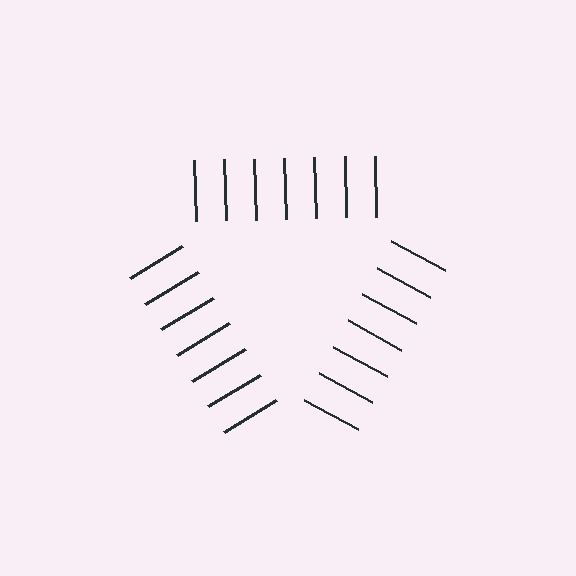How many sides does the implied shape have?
3 sides — the line-ends trace a triangle.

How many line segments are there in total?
21 — 7 along each of the 3 edges.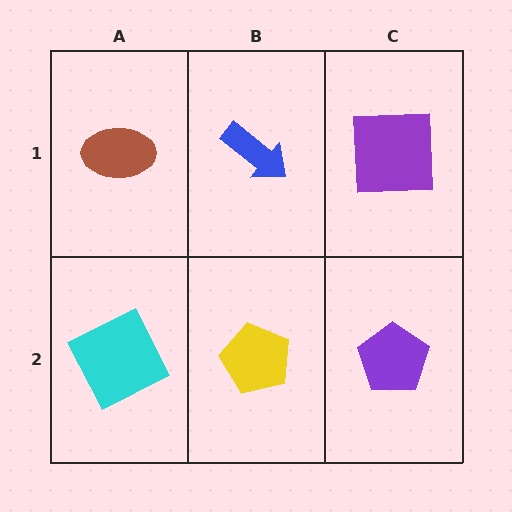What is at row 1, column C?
A purple square.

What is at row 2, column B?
A yellow pentagon.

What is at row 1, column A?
A brown ellipse.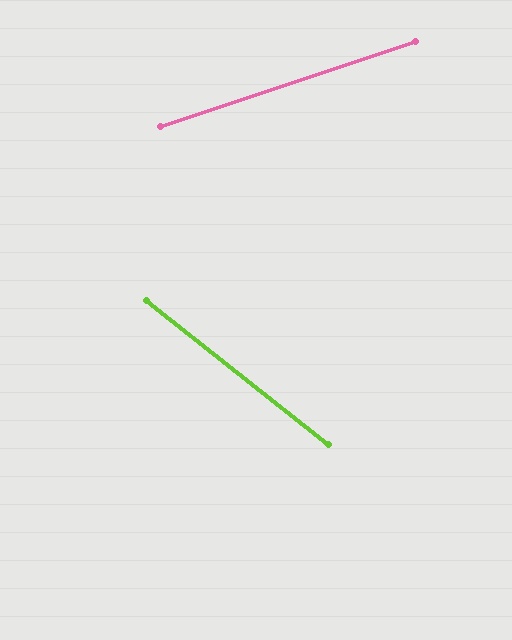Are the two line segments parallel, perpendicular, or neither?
Neither parallel nor perpendicular — they differ by about 57°.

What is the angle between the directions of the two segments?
Approximately 57 degrees.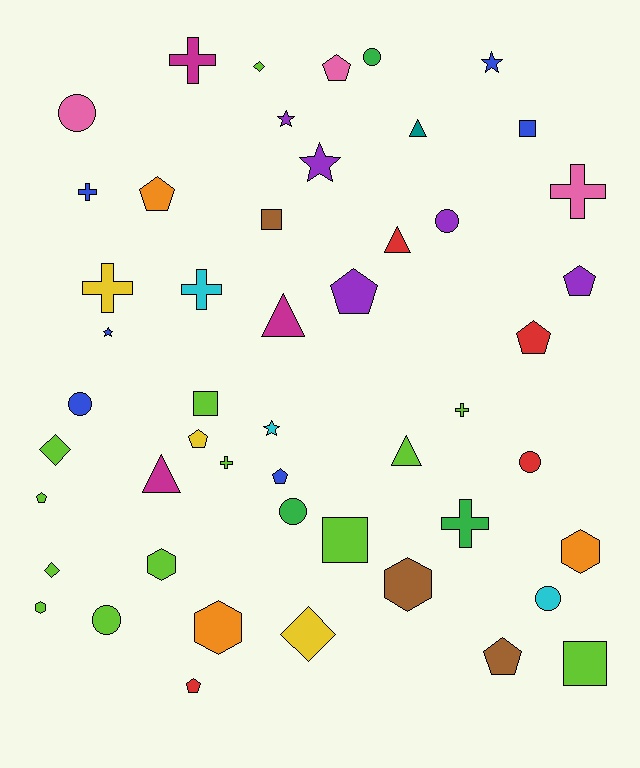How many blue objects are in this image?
There are 6 blue objects.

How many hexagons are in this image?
There are 5 hexagons.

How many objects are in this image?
There are 50 objects.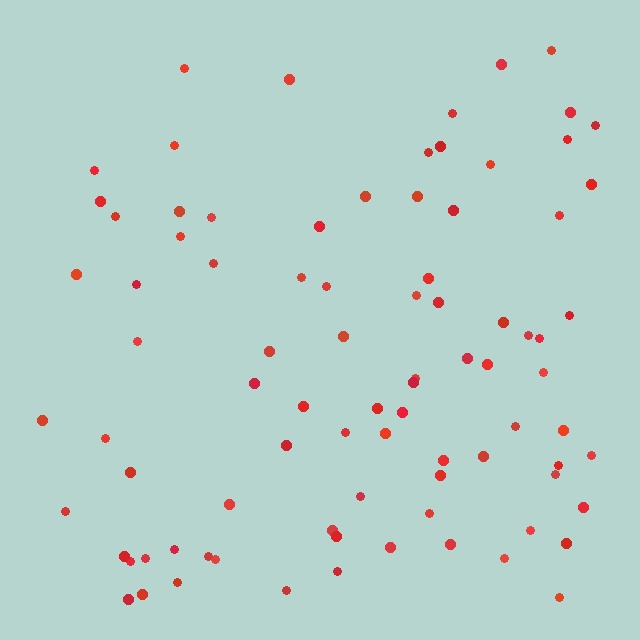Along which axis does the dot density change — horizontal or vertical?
Vertical.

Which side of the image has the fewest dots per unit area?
The top.